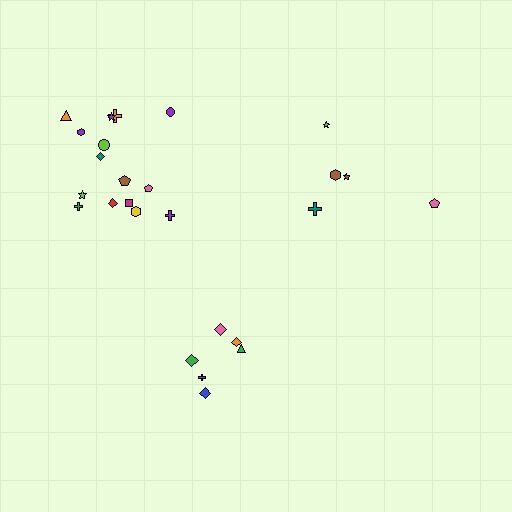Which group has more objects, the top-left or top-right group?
The top-left group.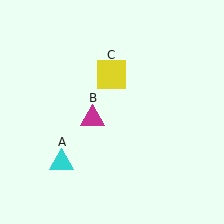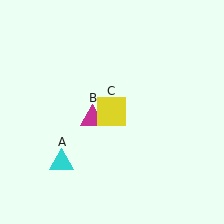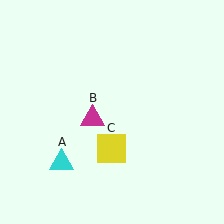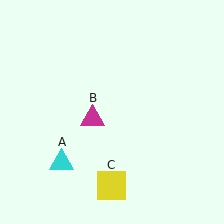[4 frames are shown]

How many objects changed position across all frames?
1 object changed position: yellow square (object C).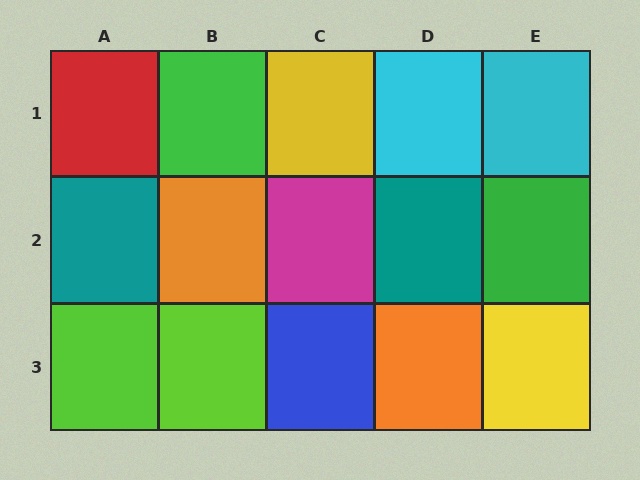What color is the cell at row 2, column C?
Magenta.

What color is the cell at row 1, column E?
Cyan.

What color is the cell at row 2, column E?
Green.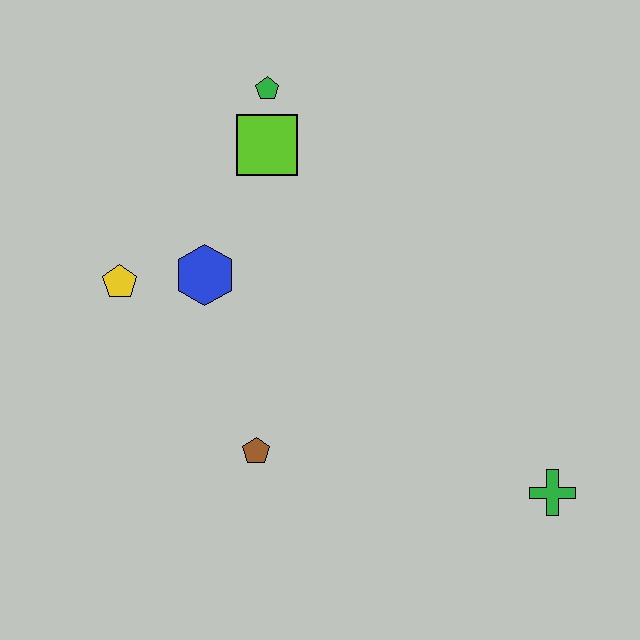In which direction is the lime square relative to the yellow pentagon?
The lime square is to the right of the yellow pentagon.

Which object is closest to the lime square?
The green pentagon is closest to the lime square.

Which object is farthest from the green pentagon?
The green cross is farthest from the green pentagon.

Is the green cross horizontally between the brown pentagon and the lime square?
No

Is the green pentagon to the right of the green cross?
No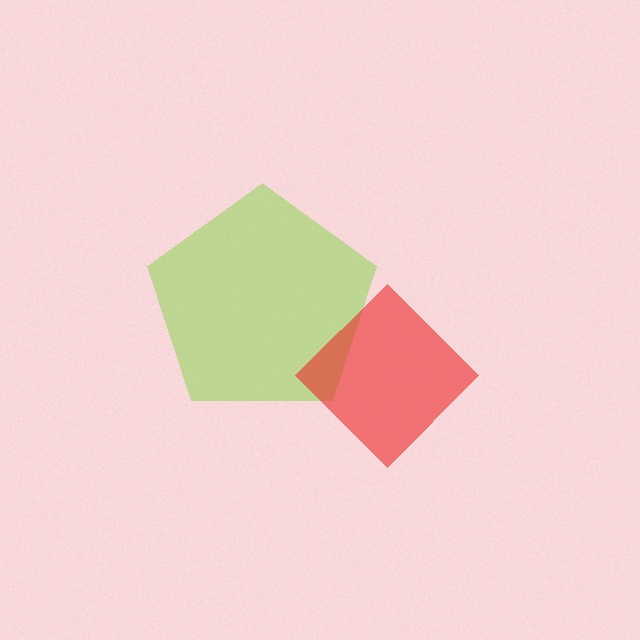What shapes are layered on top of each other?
The layered shapes are: a lime pentagon, a red diamond.